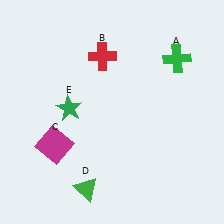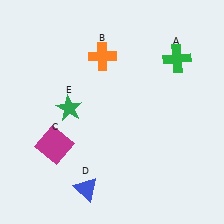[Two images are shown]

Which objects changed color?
B changed from red to orange. D changed from green to blue.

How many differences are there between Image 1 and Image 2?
There are 2 differences between the two images.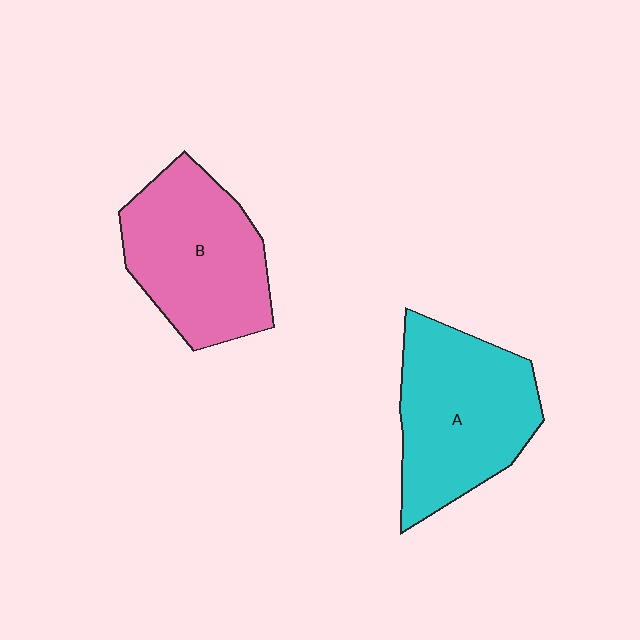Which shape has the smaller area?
Shape B (pink).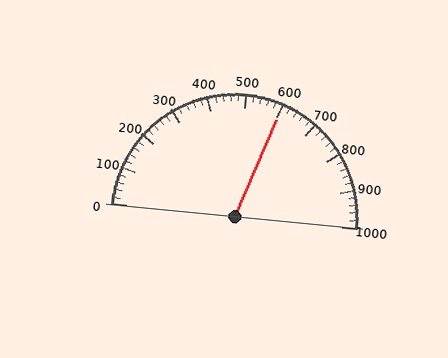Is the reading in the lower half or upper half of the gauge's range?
The reading is in the upper half of the range (0 to 1000).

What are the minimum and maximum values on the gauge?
The gauge ranges from 0 to 1000.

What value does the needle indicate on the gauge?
The needle indicates approximately 600.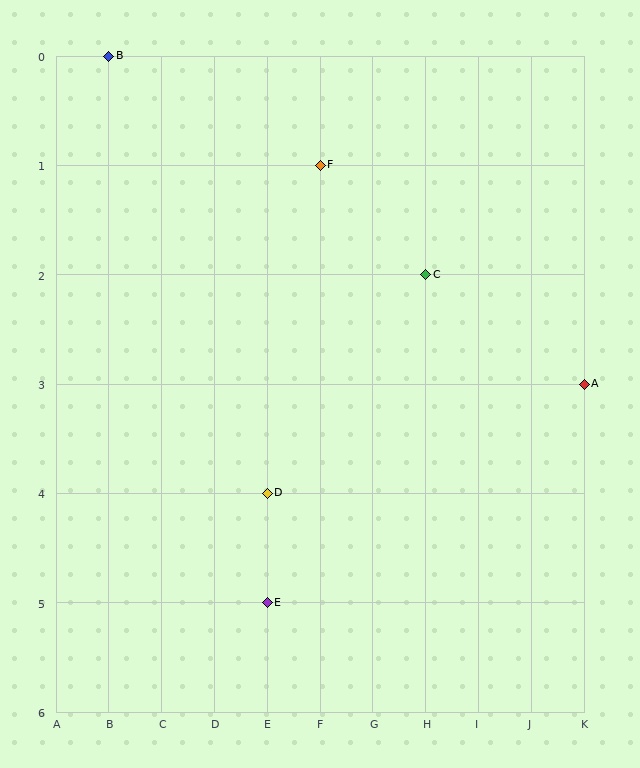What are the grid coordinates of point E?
Point E is at grid coordinates (E, 5).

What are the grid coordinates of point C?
Point C is at grid coordinates (H, 2).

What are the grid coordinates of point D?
Point D is at grid coordinates (E, 4).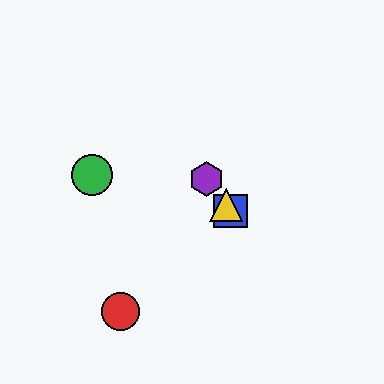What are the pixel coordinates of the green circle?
The green circle is at (92, 175).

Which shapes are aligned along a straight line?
The blue square, the yellow triangle, the purple hexagon are aligned along a straight line.